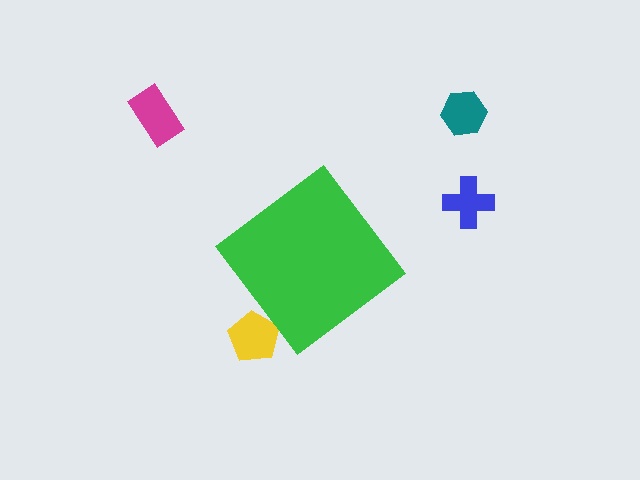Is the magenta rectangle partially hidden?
No, the magenta rectangle is fully visible.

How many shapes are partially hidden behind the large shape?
1 shape is partially hidden.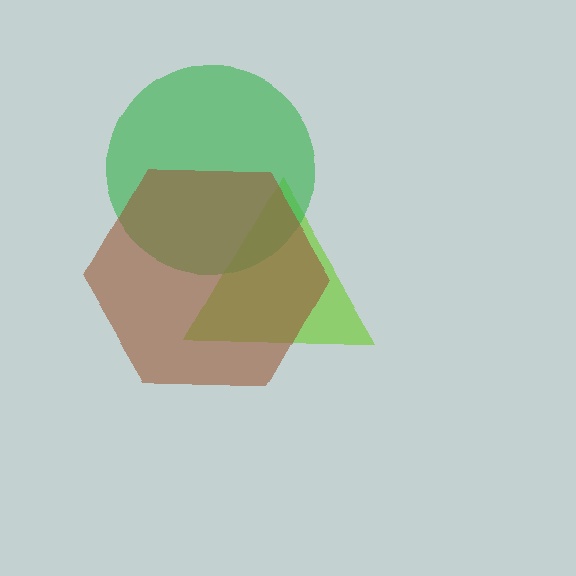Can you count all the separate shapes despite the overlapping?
Yes, there are 3 separate shapes.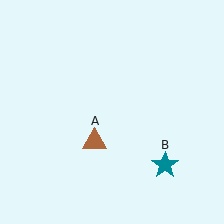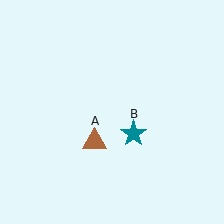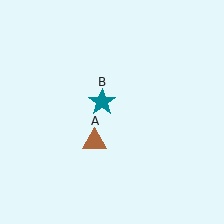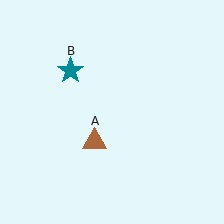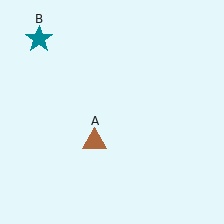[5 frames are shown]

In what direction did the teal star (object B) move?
The teal star (object B) moved up and to the left.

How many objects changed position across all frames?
1 object changed position: teal star (object B).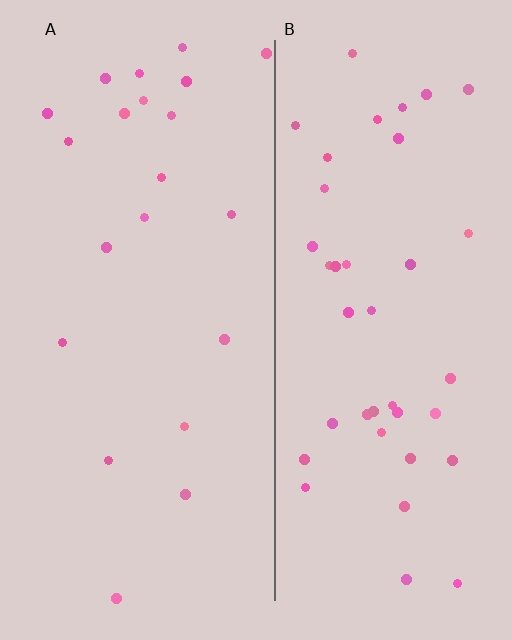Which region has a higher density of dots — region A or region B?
B (the right).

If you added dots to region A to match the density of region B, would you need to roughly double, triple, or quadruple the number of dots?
Approximately double.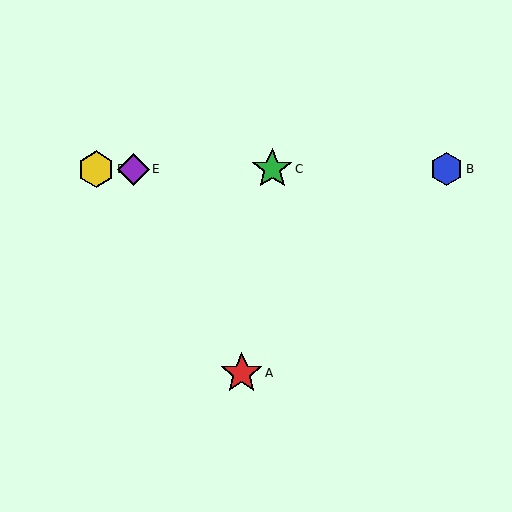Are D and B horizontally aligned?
Yes, both are at y≈169.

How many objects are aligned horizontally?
4 objects (B, C, D, E) are aligned horizontally.